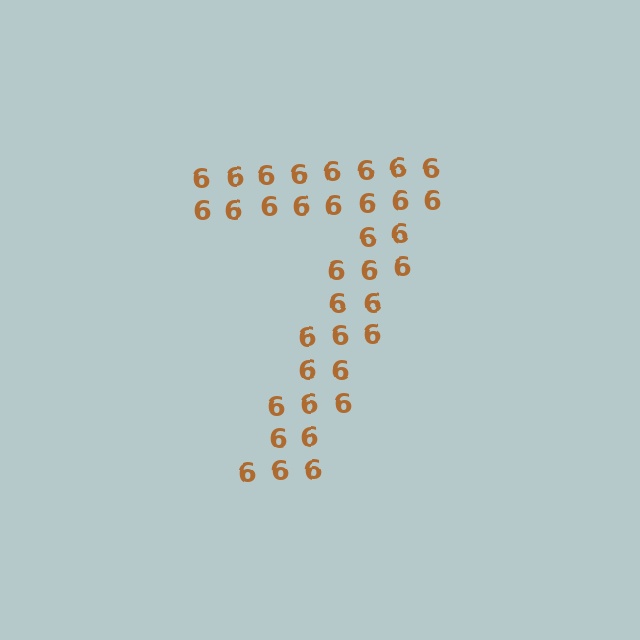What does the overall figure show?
The overall figure shows the digit 7.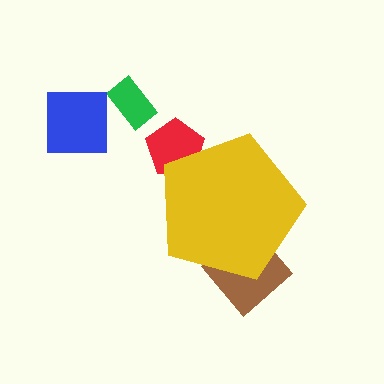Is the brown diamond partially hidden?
Yes, the brown diamond is partially hidden behind the yellow pentagon.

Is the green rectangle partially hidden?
No, the green rectangle is fully visible.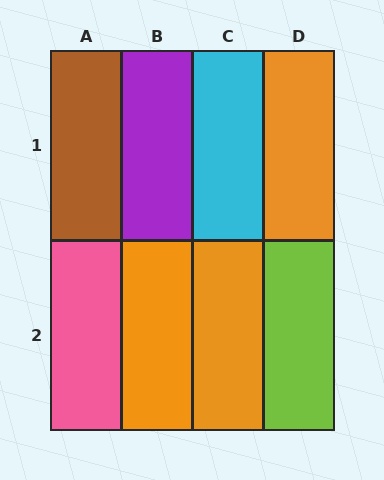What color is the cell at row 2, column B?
Orange.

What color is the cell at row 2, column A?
Pink.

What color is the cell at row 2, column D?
Lime.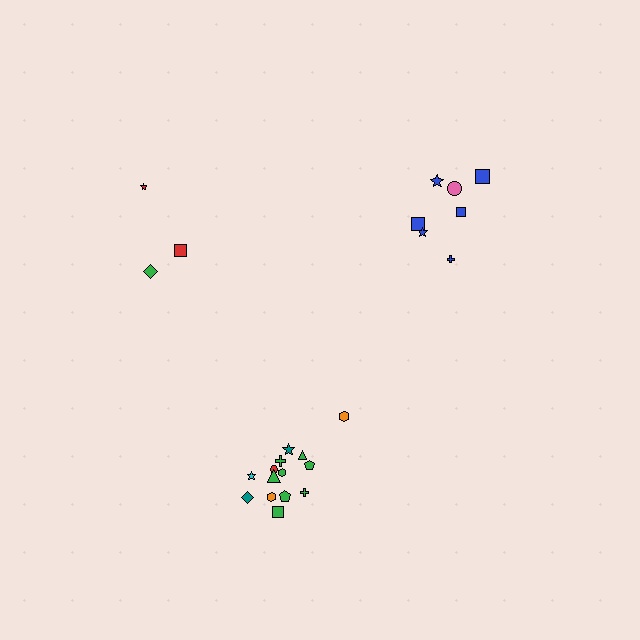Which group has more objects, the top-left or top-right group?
The top-right group.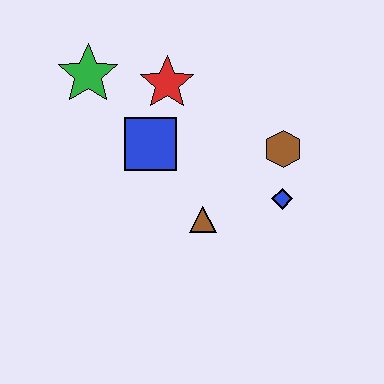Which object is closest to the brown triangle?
The blue diamond is closest to the brown triangle.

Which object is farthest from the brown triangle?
The green star is farthest from the brown triangle.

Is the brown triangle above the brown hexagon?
No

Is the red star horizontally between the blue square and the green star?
No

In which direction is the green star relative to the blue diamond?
The green star is to the left of the blue diamond.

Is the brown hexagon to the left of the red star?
No